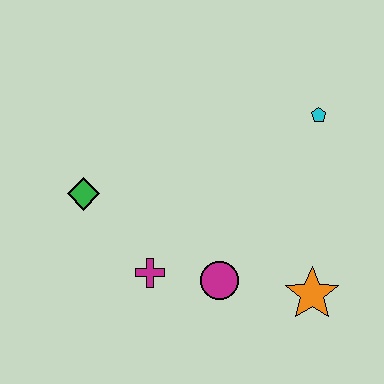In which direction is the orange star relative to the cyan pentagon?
The orange star is below the cyan pentagon.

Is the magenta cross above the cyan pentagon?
No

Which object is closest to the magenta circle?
The magenta cross is closest to the magenta circle.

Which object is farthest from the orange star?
The green diamond is farthest from the orange star.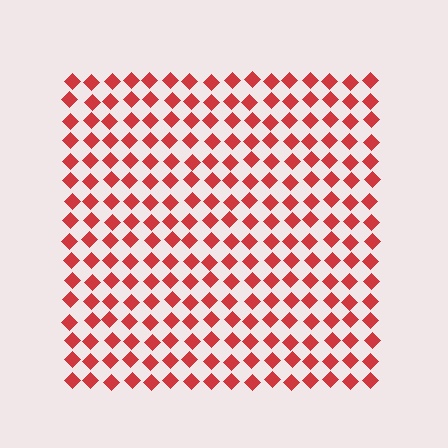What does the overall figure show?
The overall figure shows a square.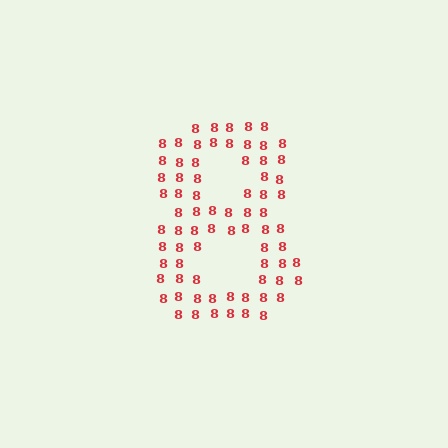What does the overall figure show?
The overall figure shows the digit 8.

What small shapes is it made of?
It is made of small digit 8's.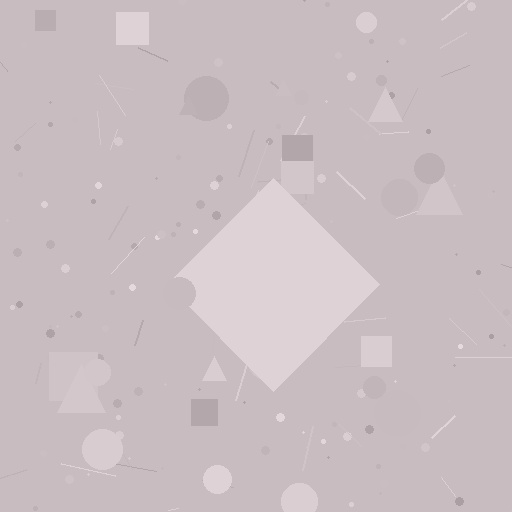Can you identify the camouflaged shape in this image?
The camouflaged shape is a diamond.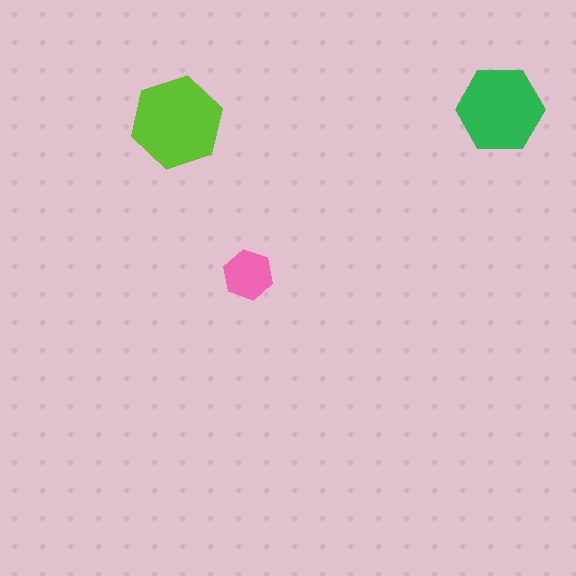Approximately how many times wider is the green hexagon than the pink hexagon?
About 1.5 times wider.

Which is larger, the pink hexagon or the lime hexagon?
The lime one.